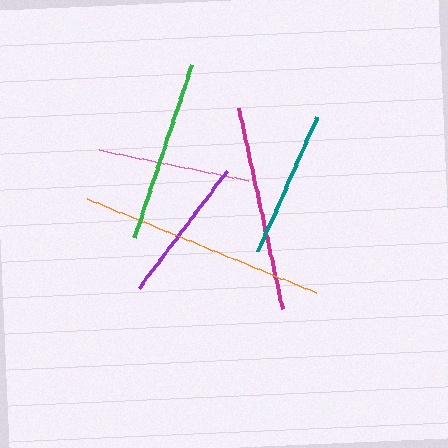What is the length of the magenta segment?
The magenta segment is approximately 205 pixels long.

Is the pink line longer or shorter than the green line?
The green line is longer than the pink line.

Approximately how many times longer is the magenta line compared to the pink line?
The magenta line is approximately 1.3 times the length of the pink line.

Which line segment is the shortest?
The purple line is the shortest at approximately 146 pixels.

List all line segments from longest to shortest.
From longest to shortest: orange, magenta, green, pink, teal, purple.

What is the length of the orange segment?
The orange segment is approximately 247 pixels long.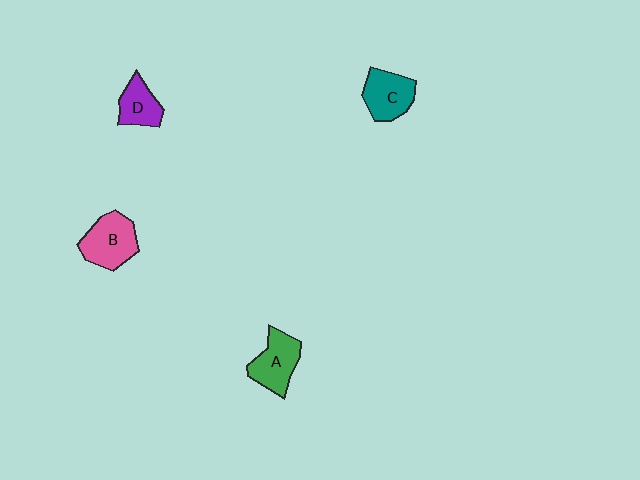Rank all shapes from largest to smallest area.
From largest to smallest: B (pink), A (green), C (teal), D (purple).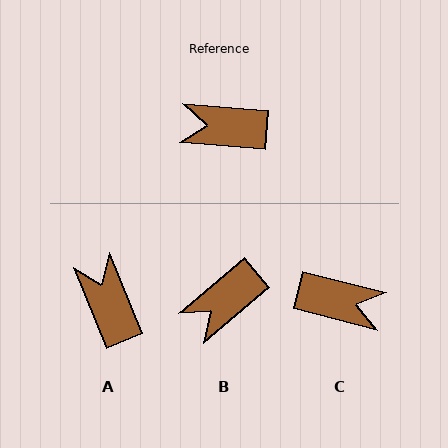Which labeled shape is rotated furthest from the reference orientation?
C, about 171 degrees away.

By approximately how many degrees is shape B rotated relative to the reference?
Approximately 45 degrees counter-clockwise.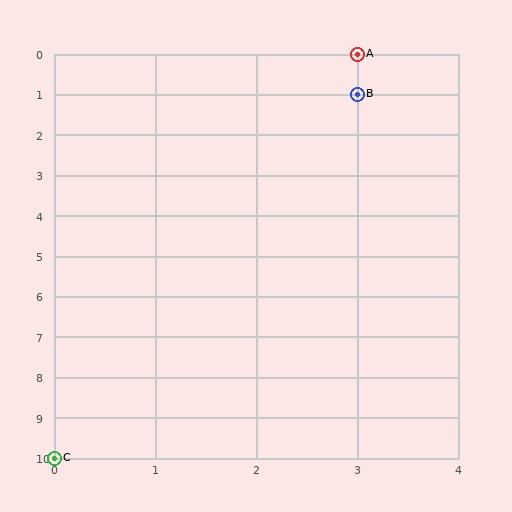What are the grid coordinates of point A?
Point A is at grid coordinates (3, 0).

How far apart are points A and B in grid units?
Points A and B are 1 row apart.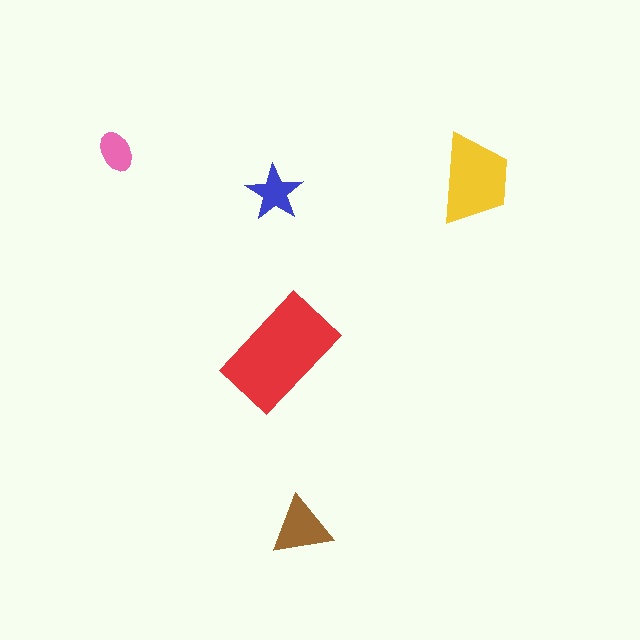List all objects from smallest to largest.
The pink ellipse, the blue star, the brown triangle, the yellow trapezoid, the red rectangle.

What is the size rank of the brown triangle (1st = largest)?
3rd.